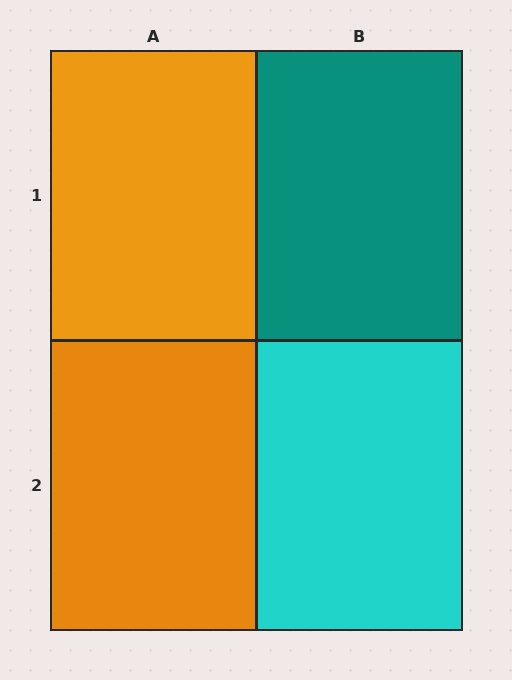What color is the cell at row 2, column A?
Orange.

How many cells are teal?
1 cell is teal.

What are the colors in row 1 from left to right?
Orange, teal.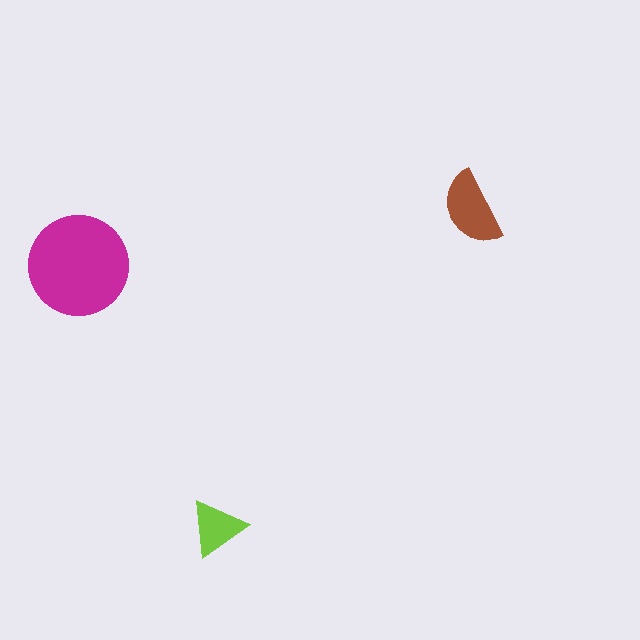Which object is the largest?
The magenta circle.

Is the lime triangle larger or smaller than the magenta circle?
Smaller.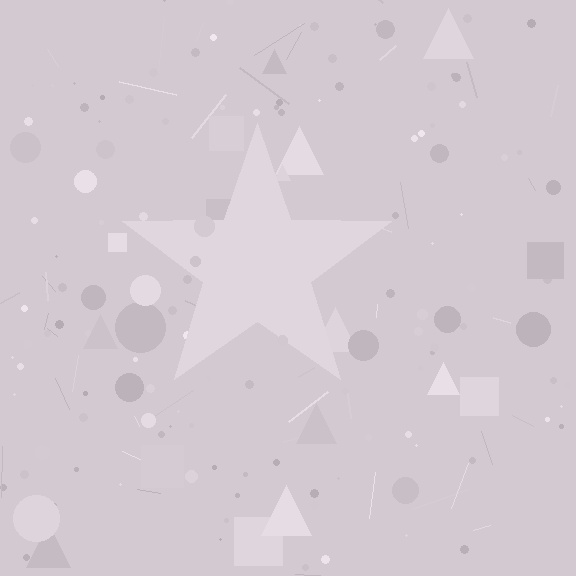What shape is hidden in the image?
A star is hidden in the image.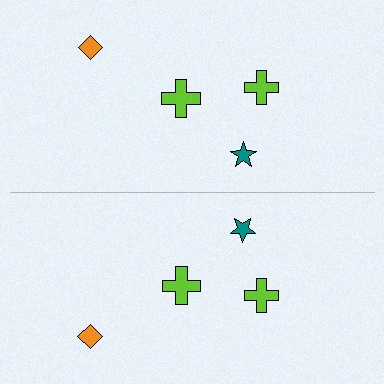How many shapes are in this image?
There are 8 shapes in this image.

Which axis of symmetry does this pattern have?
The pattern has a horizontal axis of symmetry running through the center of the image.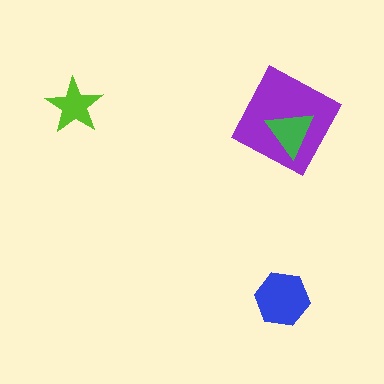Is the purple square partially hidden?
Yes, it is partially covered by another shape.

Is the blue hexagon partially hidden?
No, no other shape covers it.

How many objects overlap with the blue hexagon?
0 objects overlap with the blue hexagon.